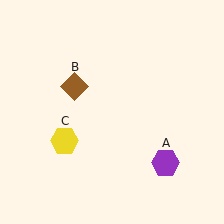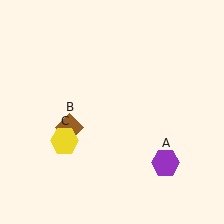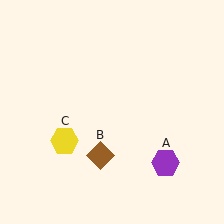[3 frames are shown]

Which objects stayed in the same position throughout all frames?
Purple hexagon (object A) and yellow hexagon (object C) remained stationary.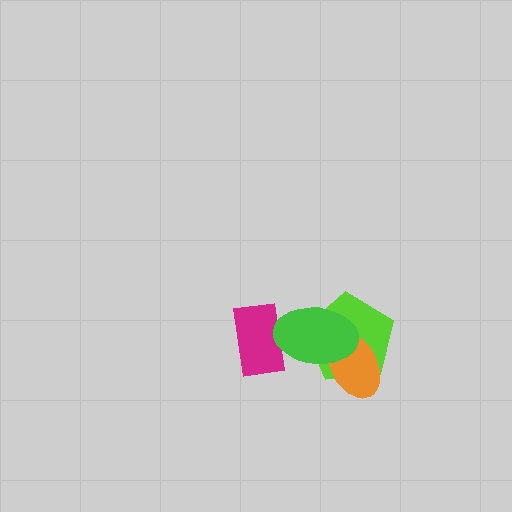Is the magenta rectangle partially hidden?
Yes, it is partially covered by another shape.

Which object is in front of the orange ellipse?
The green ellipse is in front of the orange ellipse.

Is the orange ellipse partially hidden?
Yes, it is partially covered by another shape.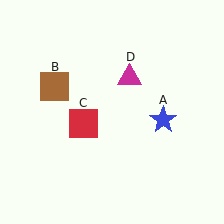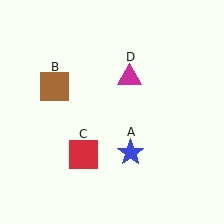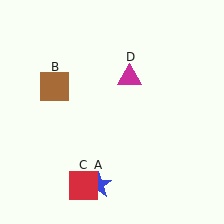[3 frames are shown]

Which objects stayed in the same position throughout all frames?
Brown square (object B) and magenta triangle (object D) remained stationary.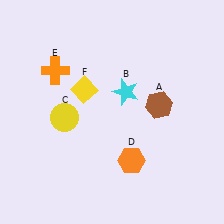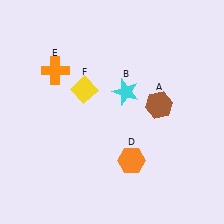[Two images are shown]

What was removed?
The yellow circle (C) was removed in Image 2.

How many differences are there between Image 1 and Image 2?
There is 1 difference between the two images.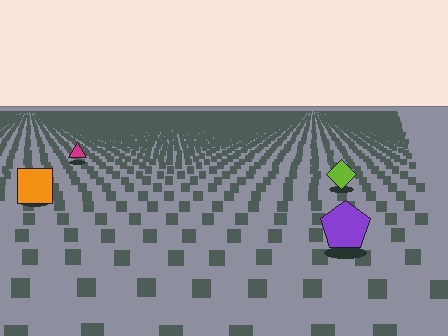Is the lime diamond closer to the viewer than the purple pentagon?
No. The purple pentagon is closer — you can tell from the texture gradient: the ground texture is coarser near it.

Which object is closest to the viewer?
The purple pentagon is closest. The texture marks near it are larger and more spread out.